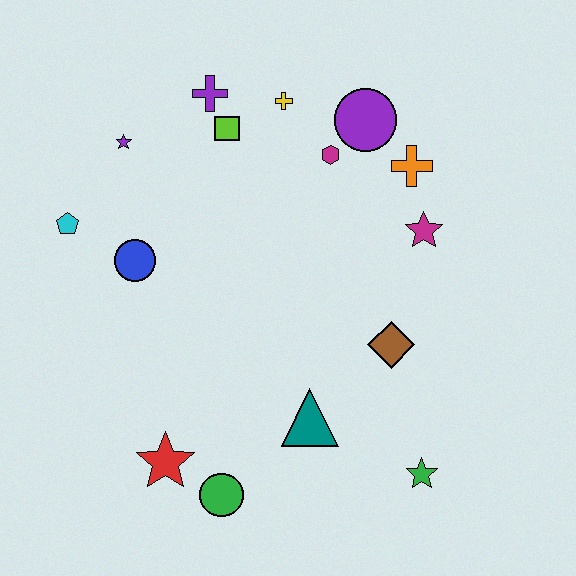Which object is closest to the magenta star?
The orange cross is closest to the magenta star.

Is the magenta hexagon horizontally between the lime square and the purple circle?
Yes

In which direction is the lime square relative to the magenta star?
The lime square is to the left of the magenta star.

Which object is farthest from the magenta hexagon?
The green circle is farthest from the magenta hexagon.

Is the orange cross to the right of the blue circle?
Yes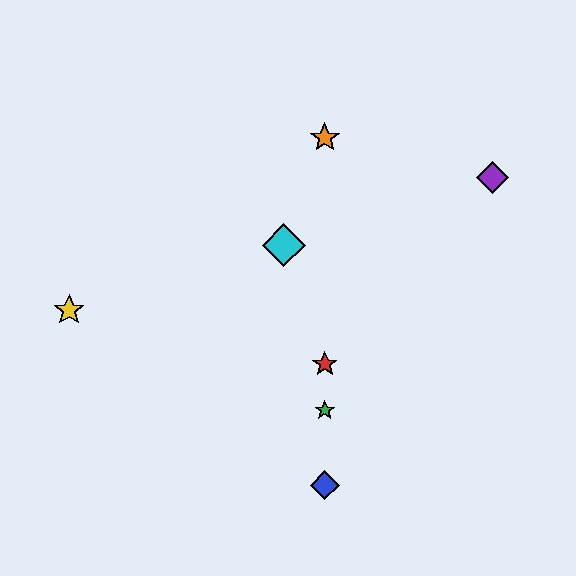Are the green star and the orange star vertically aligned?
Yes, both are at x≈325.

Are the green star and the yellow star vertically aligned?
No, the green star is at x≈325 and the yellow star is at x≈69.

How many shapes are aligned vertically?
4 shapes (the red star, the blue diamond, the green star, the orange star) are aligned vertically.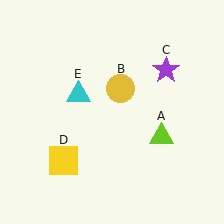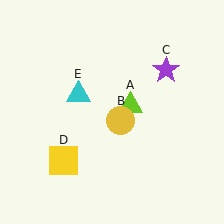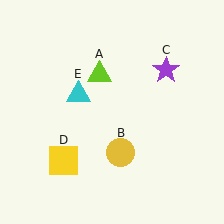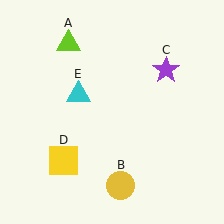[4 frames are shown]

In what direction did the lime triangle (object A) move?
The lime triangle (object A) moved up and to the left.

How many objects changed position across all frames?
2 objects changed position: lime triangle (object A), yellow circle (object B).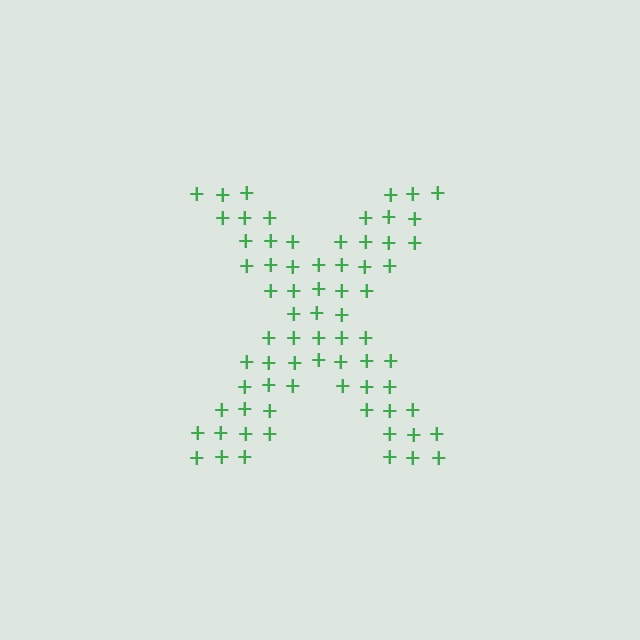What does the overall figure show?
The overall figure shows the letter X.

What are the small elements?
The small elements are plus signs.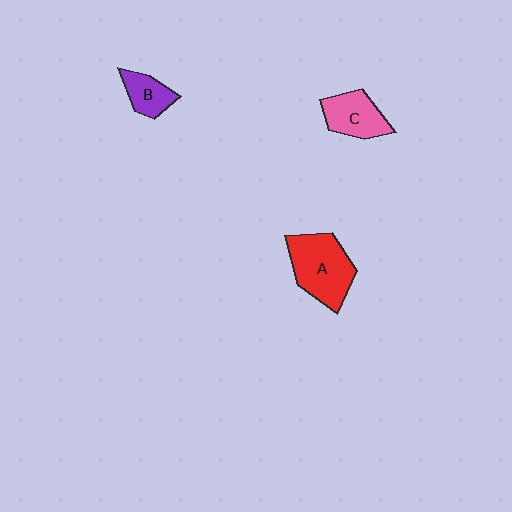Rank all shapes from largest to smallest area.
From largest to smallest: A (red), C (pink), B (purple).